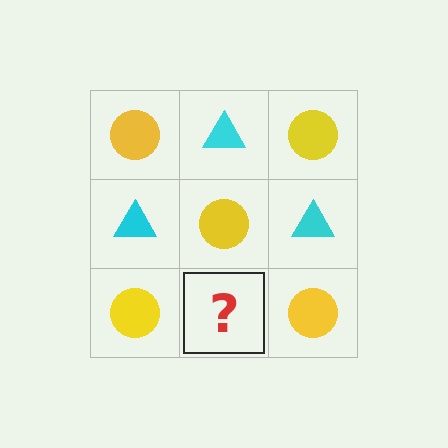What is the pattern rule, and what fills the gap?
The rule is that it alternates yellow circle and cyan triangle in a checkerboard pattern. The gap should be filled with a cyan triangle.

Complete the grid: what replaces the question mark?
The question mark should be replaced with a cyan triangle.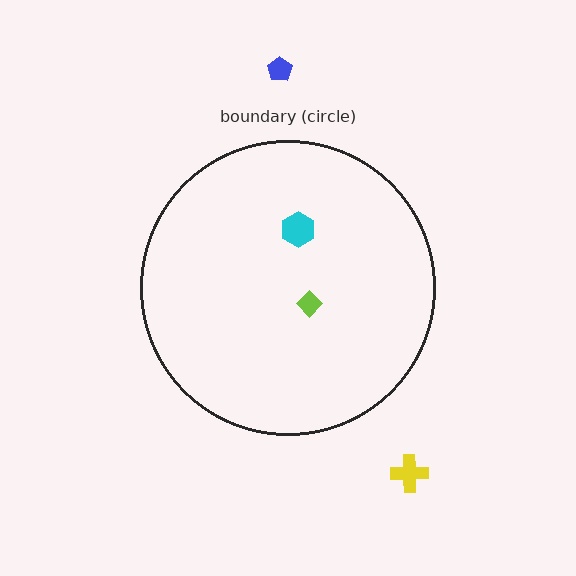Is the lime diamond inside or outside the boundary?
Inside.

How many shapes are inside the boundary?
2 inside, 2 outside.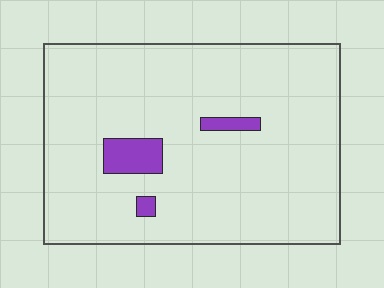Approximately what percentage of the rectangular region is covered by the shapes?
Approximately 5%.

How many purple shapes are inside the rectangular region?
3.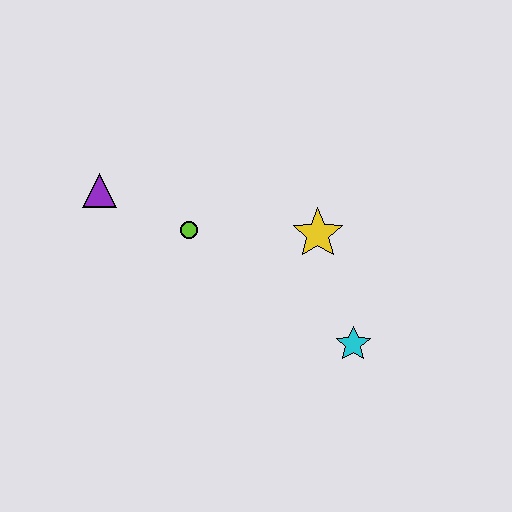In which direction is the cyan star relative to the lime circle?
The cyan star is to the right of the lime circle.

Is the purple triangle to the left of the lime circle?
Yes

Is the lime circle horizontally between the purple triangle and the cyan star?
Yes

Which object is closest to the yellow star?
The cyan star is closest to the yellow star.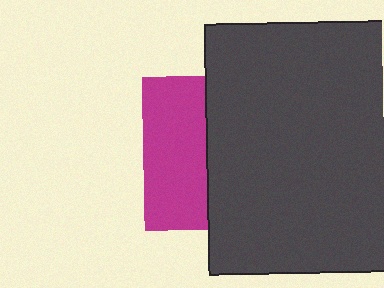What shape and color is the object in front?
The object in front is a dark gray rectangle.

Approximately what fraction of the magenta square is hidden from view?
Roughly 60% of the magenta square is hidden behind the dark gray rectangle.